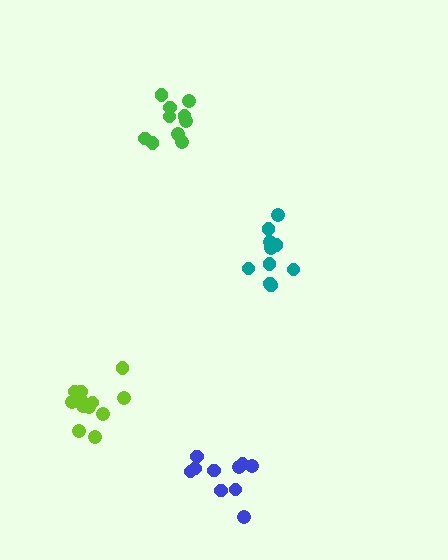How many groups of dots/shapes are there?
There are 4 groups.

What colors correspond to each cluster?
The clusters are colored: green, teal, lime, blue.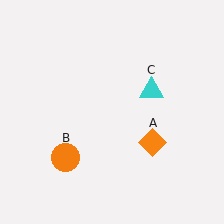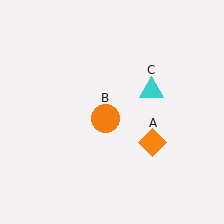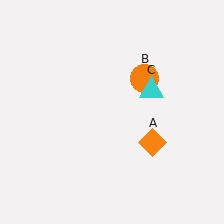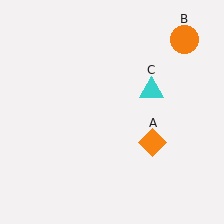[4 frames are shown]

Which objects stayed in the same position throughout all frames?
Orange diamond (object A) and cyan triangle (object C) remained stationary.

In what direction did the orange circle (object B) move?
The orange circle (object B) moved up and to the right.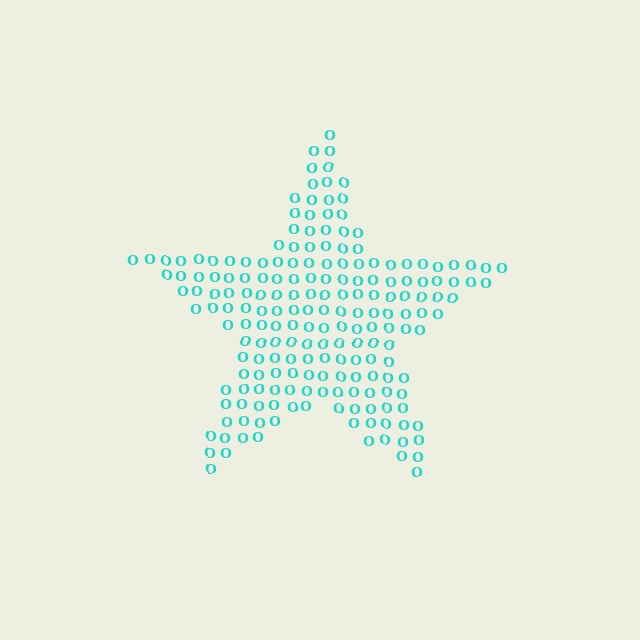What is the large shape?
The large shape is a star.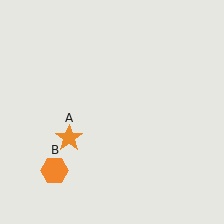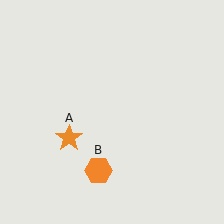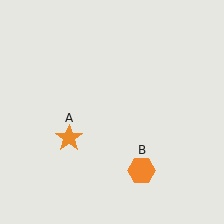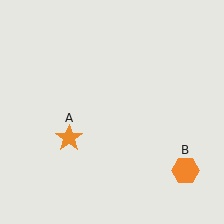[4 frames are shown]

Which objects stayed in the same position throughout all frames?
Orange star (object A) remained stationary.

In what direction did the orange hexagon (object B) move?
The orange hexagon (object B) moved right.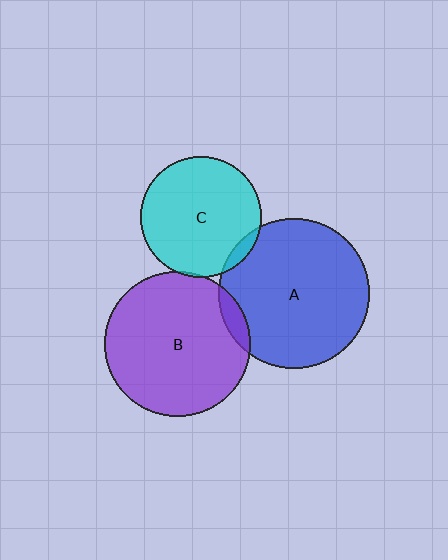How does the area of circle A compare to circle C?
Approximately 1.5 times.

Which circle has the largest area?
Circle A (blue).